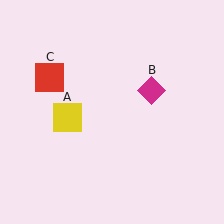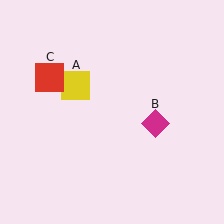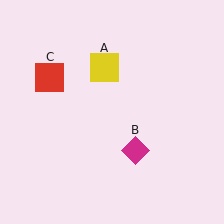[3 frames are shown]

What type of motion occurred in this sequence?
The yellow square (object A), magenta diamond (object B) rotated clockwise around the center of the scene.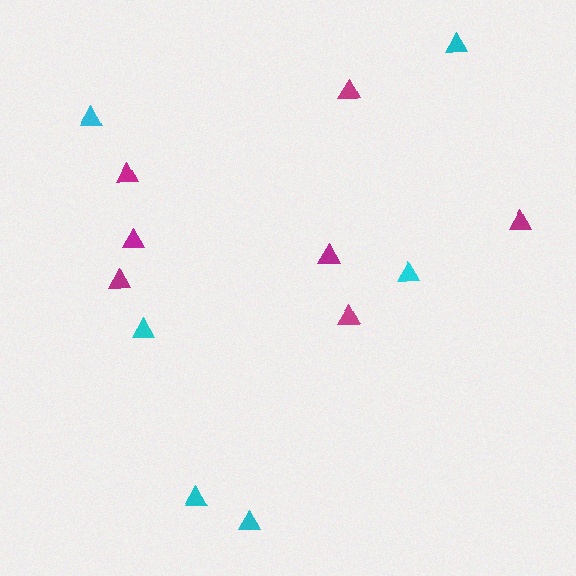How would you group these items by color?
There are 2 groups: one group of magenta triangles (7) and one group of cyan triangles (6).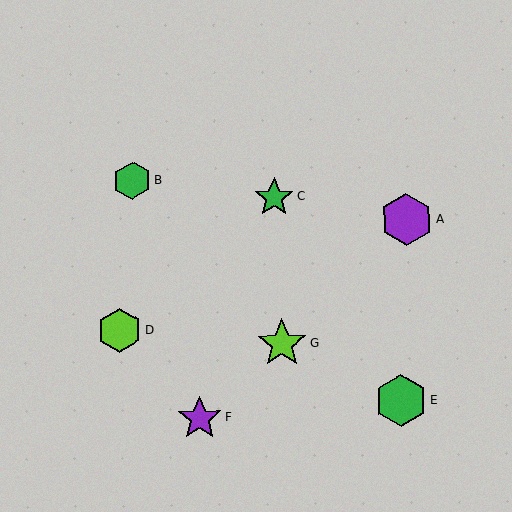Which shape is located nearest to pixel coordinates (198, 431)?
The purple star (labeled F) at (200, 418) is nearest to that location.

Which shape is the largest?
The purple hexagon (labeled A) is the largest.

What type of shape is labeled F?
Shape F is a purple star.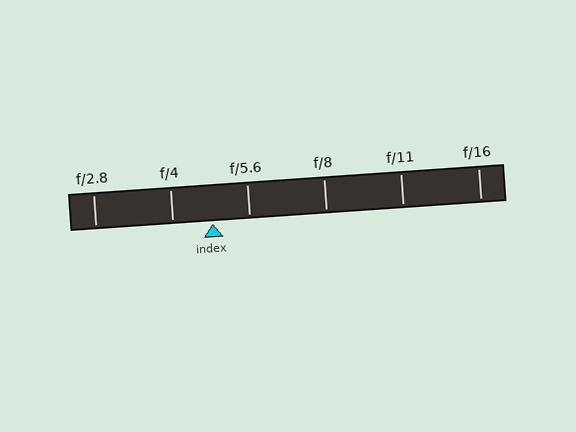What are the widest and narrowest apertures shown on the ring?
The widest aperture shown is f/2.8 and the narrowest is f/16.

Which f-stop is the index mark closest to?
The index mark is closest to f/5.6.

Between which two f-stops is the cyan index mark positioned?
The index mark is between f/4 and f/5.6.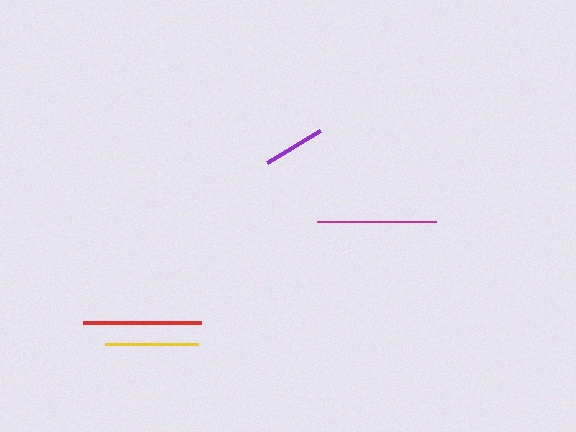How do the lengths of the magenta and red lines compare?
The magenta and red lines are approximately the same length.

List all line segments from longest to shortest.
From longest to shortest: magenta, red, yellow, purple.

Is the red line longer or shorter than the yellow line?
The red line is longer than the yellow line.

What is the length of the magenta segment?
The magenta segment is approximately 119 pixels long.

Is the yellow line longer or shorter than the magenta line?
The magenta line is longer than the yellow line.